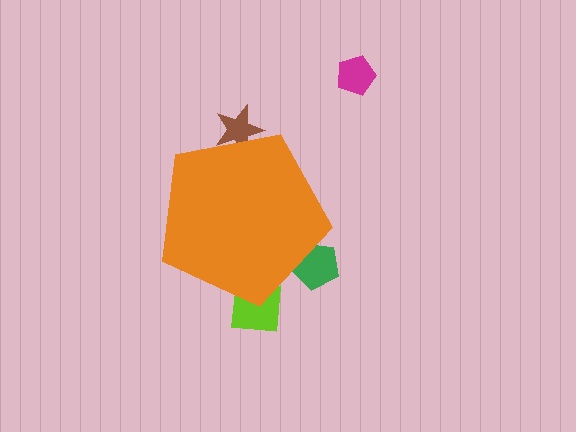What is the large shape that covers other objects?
An orange pentagon.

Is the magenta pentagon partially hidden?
No, the magenta pentagon is fully visible.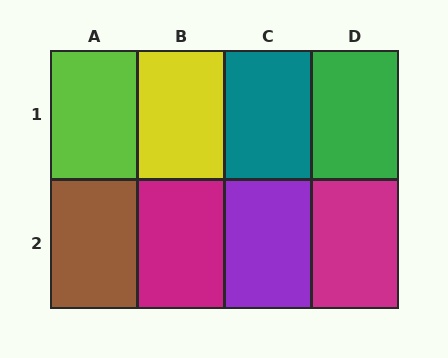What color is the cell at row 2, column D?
Magenta.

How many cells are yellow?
1 cell is yellow.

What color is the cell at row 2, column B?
Magenta.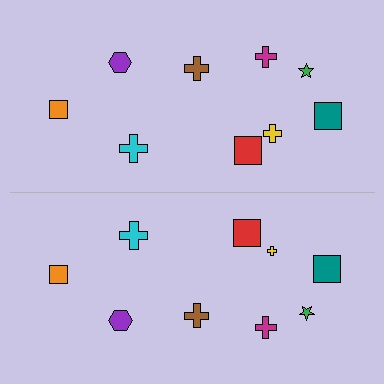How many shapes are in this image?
There are 18 shapes in this image.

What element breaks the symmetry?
The yellow cross on the bottom side has a different size than its mirror counterpart.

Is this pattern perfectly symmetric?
No, the pattern is not perfectly symmetric. The yellow cross on the bottom side has a different size than its mirror counterpart.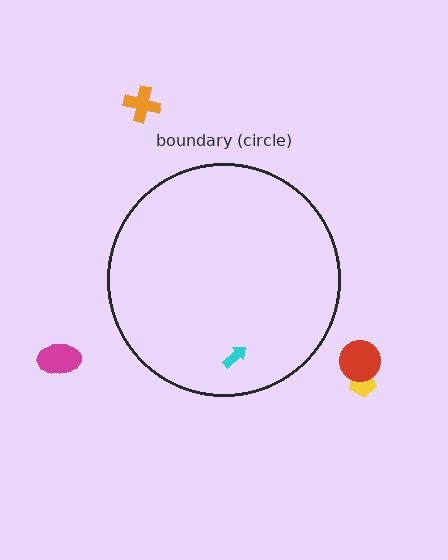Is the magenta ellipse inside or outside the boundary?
Outside.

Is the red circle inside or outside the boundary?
Outside.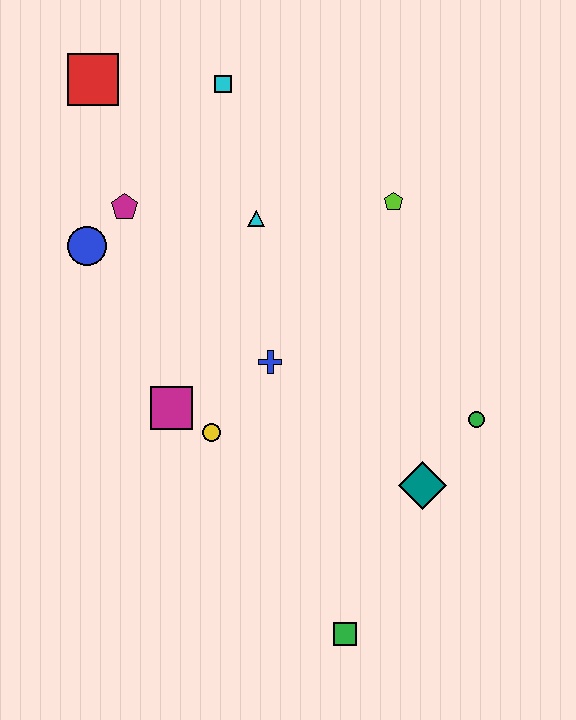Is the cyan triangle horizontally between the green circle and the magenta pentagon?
Yes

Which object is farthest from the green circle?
The red square is farthest from the green circle.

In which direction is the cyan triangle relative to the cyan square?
The cyan triangle is below the cyan square.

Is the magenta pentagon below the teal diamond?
No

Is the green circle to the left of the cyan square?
No